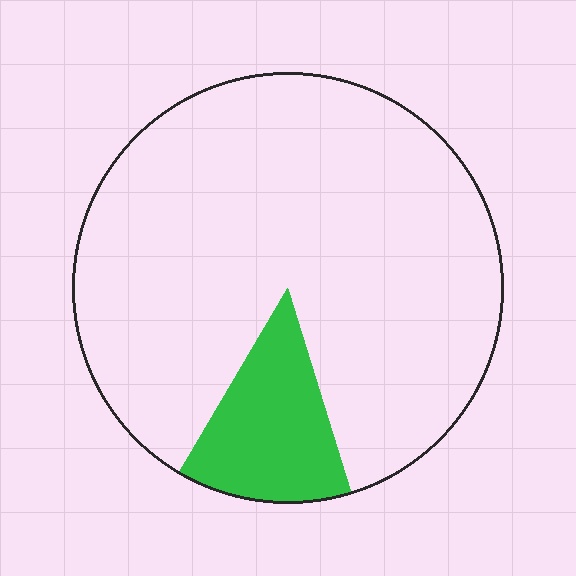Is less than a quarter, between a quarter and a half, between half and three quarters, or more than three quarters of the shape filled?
Less than a quarter.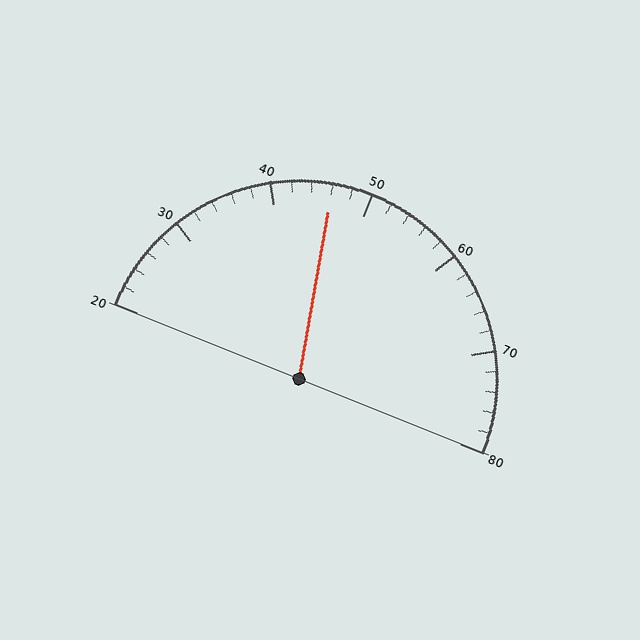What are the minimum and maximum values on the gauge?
The gauge ranges from 20 to 80.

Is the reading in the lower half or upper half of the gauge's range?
The reading is in the lower half of the range (20 to 80).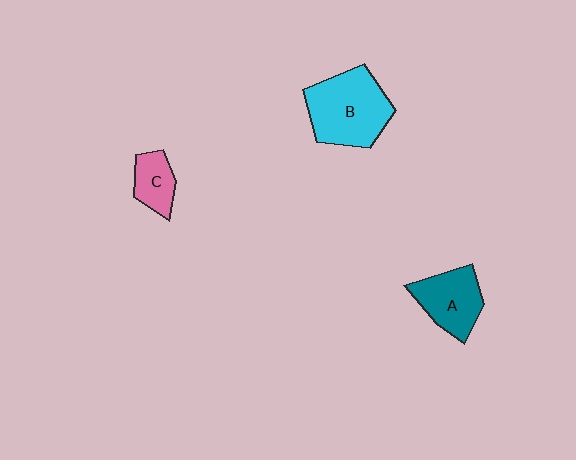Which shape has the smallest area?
Shape C (pink).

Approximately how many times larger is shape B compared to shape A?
Approximately 1.5 times.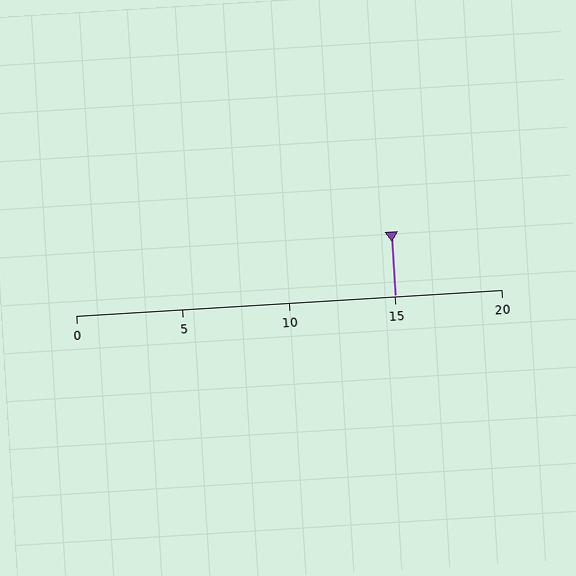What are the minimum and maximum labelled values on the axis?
The axis runs from 0 to 20.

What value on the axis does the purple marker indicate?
The marker indicates approximately 15.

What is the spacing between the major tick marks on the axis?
The major ticks are spaced 5 apart.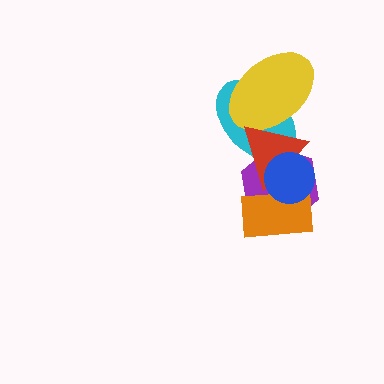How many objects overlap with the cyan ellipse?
3 objects overlap with the cyan ellipse.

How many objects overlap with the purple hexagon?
4 objects overlap with the purple hexagon.